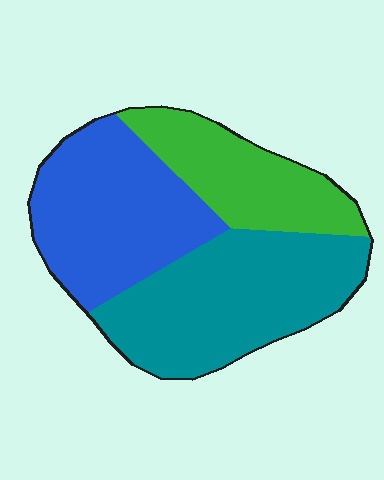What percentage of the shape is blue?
Blue takes up about three eighths (3/8) of the shape.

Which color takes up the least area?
Green, at roughly 25%.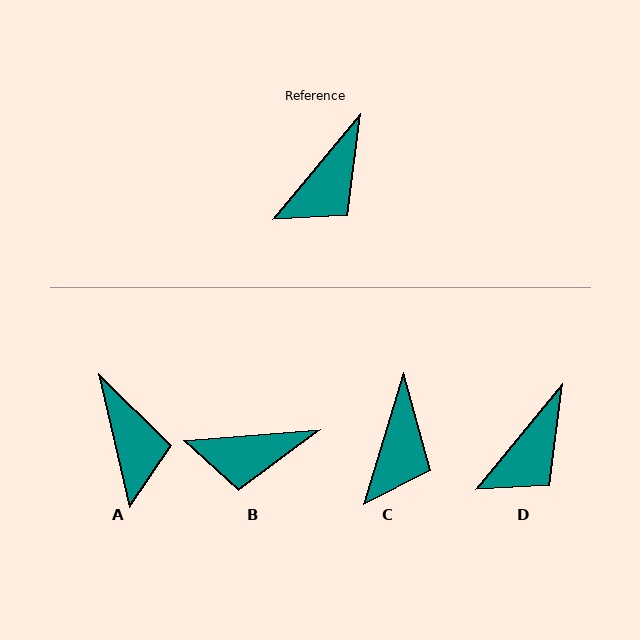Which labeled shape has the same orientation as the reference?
D.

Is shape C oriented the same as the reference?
No, it is off by about 23 degrees.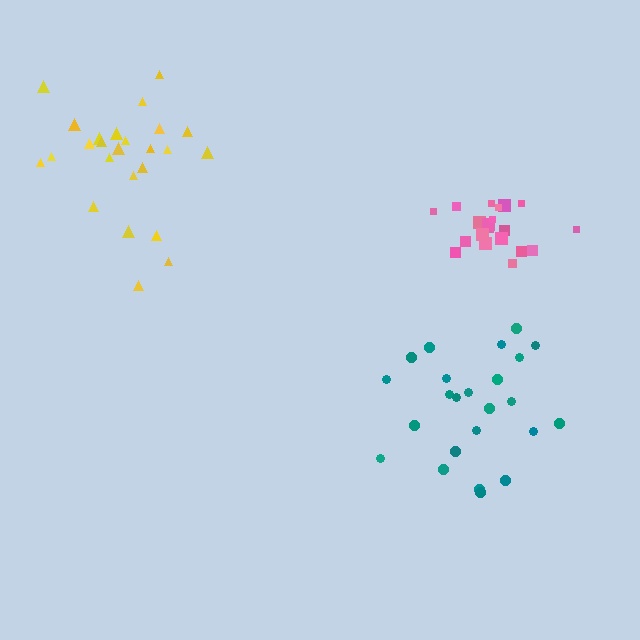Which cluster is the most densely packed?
Pink.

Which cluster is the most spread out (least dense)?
Teal.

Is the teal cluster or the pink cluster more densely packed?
Pink.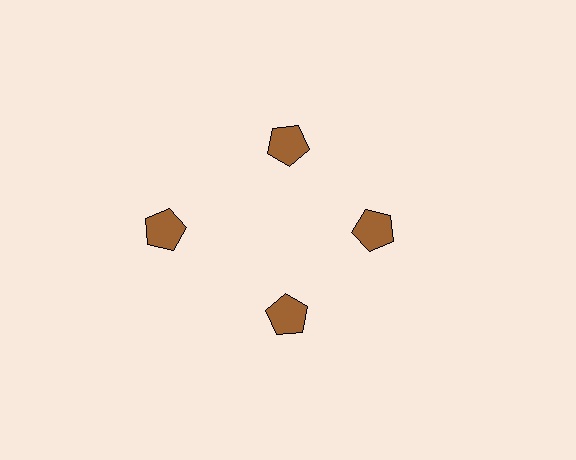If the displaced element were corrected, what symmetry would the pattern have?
It would have 4-fold rotational symmetry — the pattern would map onto itself every 90 degrees.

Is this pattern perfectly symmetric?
No. The 4 brown pentagons are arranged in a ring, but one element near the 9 o'clock position is pushed outward from the center, breaking the 4-fold rotational symmetry.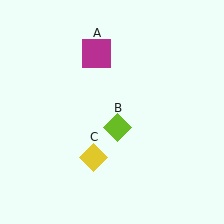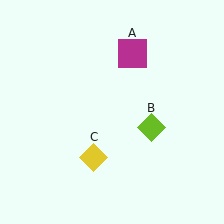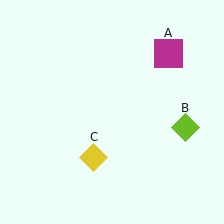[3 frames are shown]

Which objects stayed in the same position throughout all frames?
Yellow diamond (object C) remained stationary.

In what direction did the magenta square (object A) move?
The magenta square (object A) moved right.